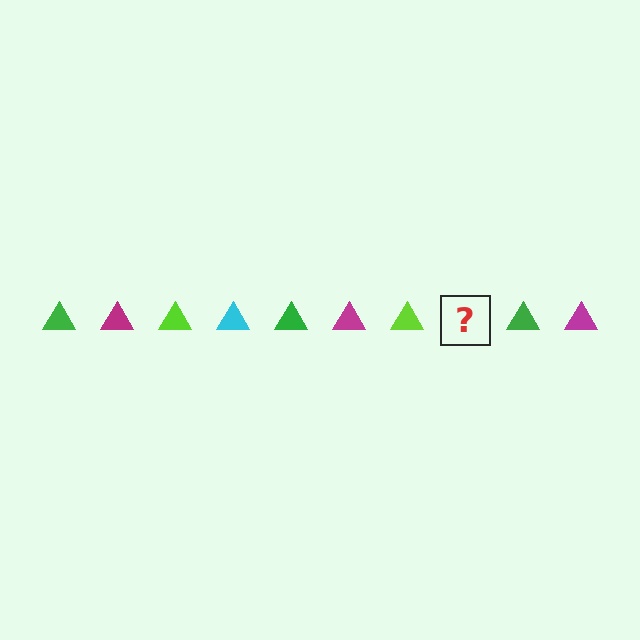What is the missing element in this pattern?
The missing element is a cyan triangle.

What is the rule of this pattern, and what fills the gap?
The rule is that the pattern cycles through green, magenta, lime, cyan triangles. The gap should be filled with a cyan triangle.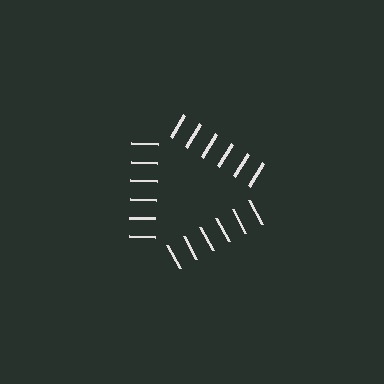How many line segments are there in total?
18 — 6 along each of the 3 edges.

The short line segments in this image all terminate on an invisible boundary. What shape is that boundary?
An illusory triangle — the line segments terminate on its edges but no continuous stroke is drawn.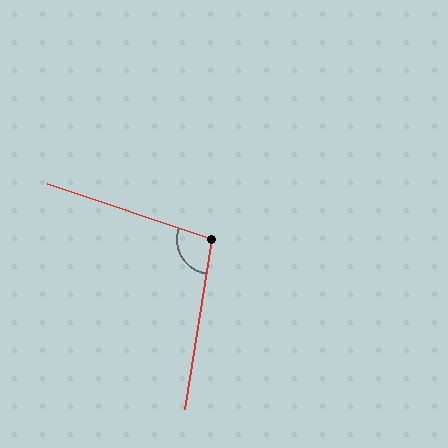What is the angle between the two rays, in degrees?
Approximately 100 degrees.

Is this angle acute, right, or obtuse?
It is obtuse.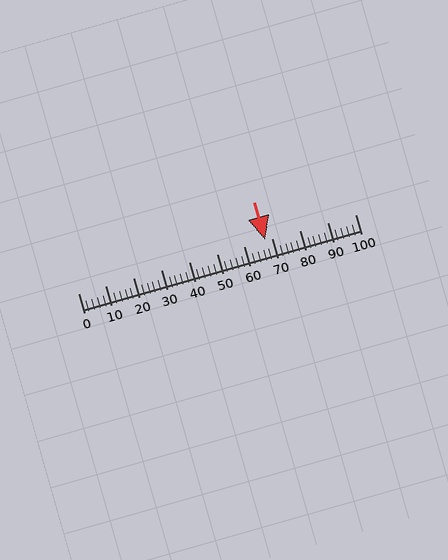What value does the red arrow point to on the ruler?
The red arrow points to approximately 67.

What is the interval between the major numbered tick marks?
The major tick marks are spaced 10 units apart.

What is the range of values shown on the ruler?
The ruler shows values from 0 to 100.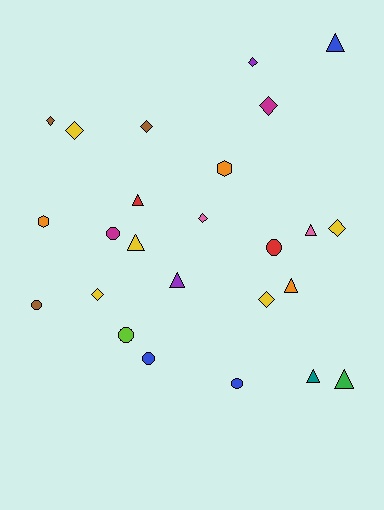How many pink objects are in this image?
There are 2 pink objects.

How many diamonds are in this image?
There are 9 diamonds.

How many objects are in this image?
There are 25 objects.